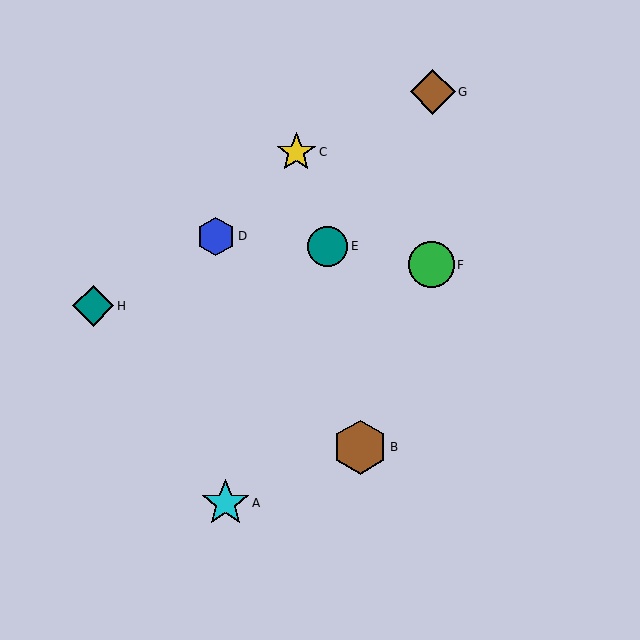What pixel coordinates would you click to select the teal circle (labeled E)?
Click at (328, 246) to select the teal circle E.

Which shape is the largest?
The brown hexagon (labeled B) is the largest.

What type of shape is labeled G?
Shape G is a brown diamond.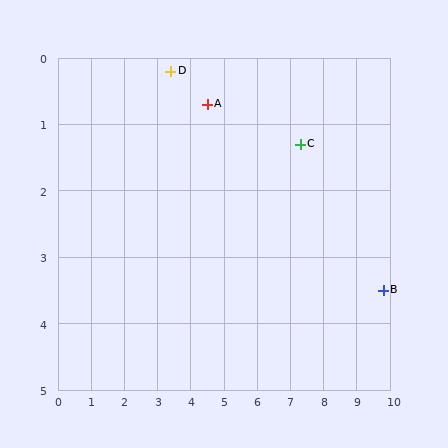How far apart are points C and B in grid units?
Points C and B are about 3.3 grid units apart.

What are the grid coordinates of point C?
Point C is at approximately (7.3, 1.3).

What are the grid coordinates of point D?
Point D is at approximately (3.4, 0.2).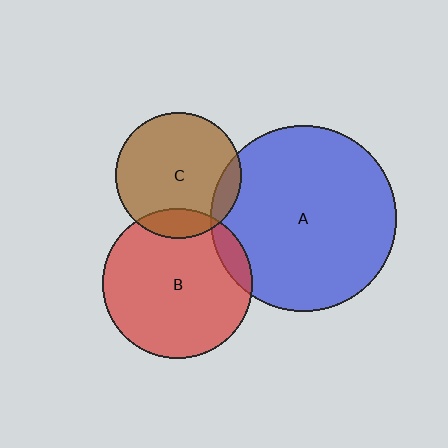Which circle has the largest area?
Circle A (blue).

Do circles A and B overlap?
Yes.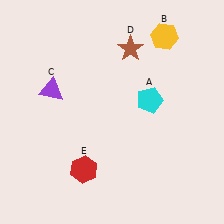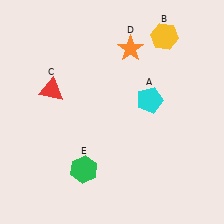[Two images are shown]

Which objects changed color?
C changed from purple to red. D changed from brown to orange. E changed from red to green.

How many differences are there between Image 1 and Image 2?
There are 3 differences between the two images.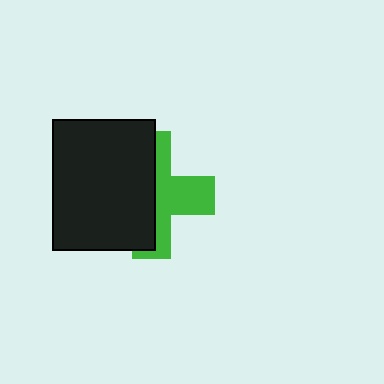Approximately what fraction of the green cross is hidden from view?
Roughly 54% of the green cross is hidden behind the black rectangle.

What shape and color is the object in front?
The object in front is a black rectangle.